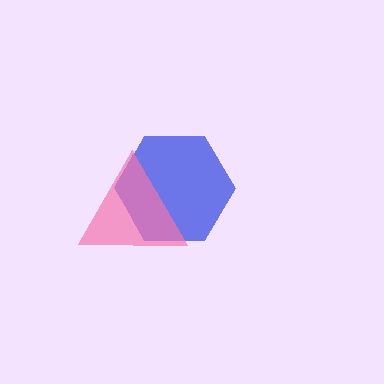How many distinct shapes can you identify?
There are 2 distinct shapes: a blue hexagon, a pink triangle.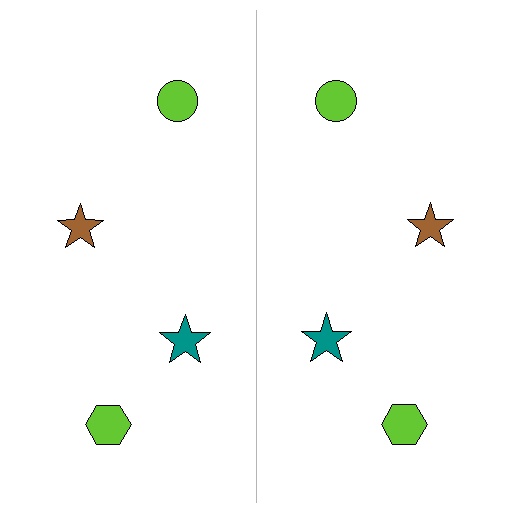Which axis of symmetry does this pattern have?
The pattern has a vertical axis of symmetry running through the center of the image.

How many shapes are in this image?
There are 8 shapes in this image.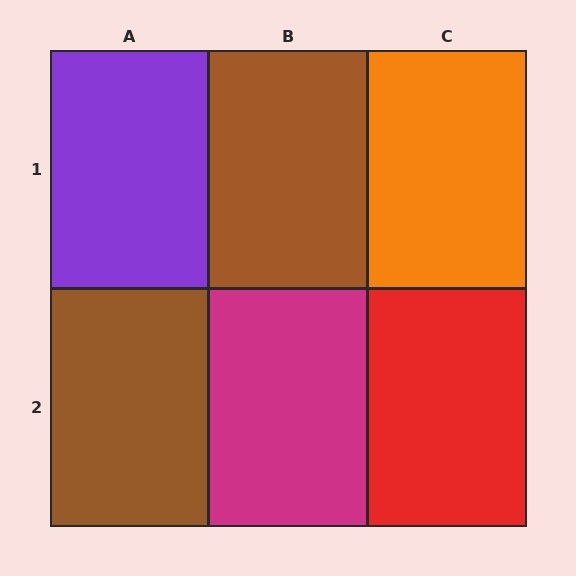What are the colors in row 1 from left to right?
Purple, brown, orange.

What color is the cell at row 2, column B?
Magenta.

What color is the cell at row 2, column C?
Red.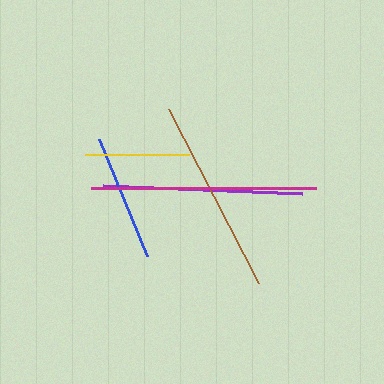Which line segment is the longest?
The magenta line is the longest at approximately 225 pixels.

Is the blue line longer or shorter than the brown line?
The brown line is longer than the blue line.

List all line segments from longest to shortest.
From longest to shortest: magenta, purple, brown, blue, yellow.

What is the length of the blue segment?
The blue segment is approximately 127 pixels long.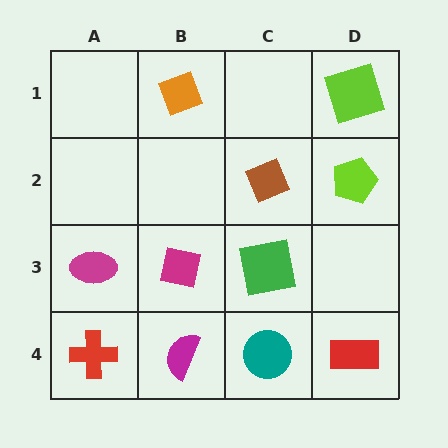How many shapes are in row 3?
3 shapes.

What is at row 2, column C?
A brown diamond.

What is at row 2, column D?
A lime pentagon.